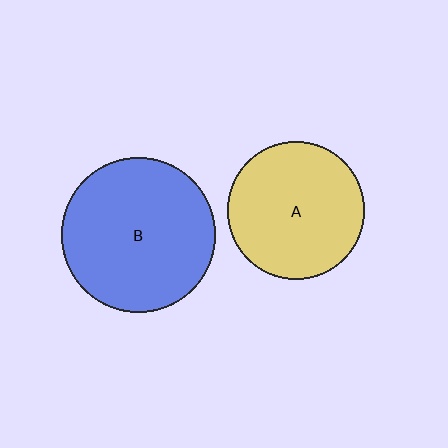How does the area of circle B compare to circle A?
Approximately 1.3 times.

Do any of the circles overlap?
No, none of the circles overlap.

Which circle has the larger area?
Circle B (blue).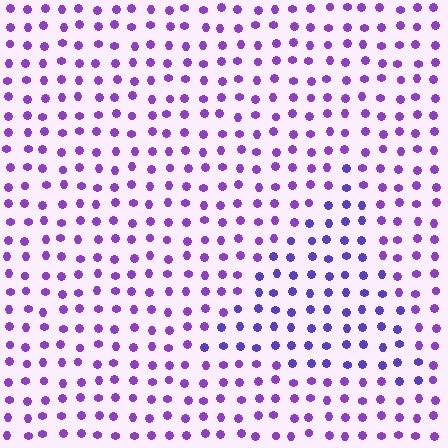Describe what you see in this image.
The image is filled with small purple elements in a uniform arrangement. A triangle-shaped region is visible where the elements are tinted to a slightly different hue, forming a subtle color boundary.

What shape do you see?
I see a triangle.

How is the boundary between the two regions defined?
The boundary is defined purely by a slight shift in hue (about 24 degrees). Spacing, size, and orientation are identical on both sides.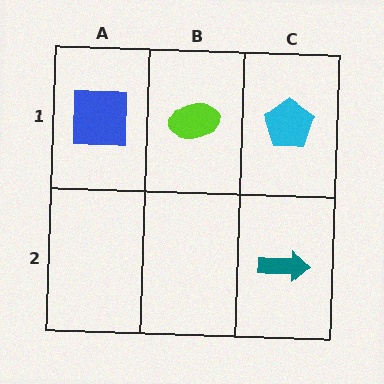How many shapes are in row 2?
1 shape.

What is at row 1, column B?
A lime ellipse.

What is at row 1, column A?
A blue square.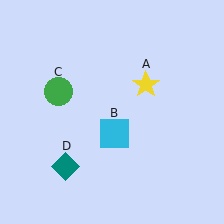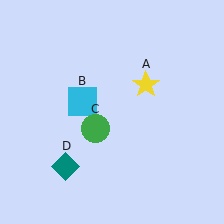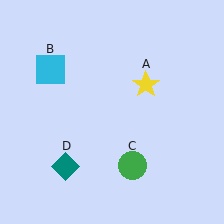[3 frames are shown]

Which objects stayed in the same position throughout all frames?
Yellow star (object A) and teal diamond (object D) remained stationary.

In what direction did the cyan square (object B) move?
The cyan square (object B) moved up and to the left.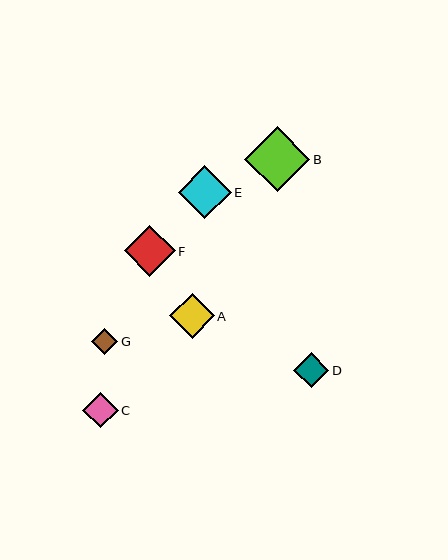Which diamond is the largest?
Diamond B is the largest with a size of approximately 65 pixels.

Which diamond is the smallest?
Diamond G is the smallest with a size of approximately 26 pixels.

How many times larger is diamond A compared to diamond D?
Diamond A is approximately 1.3 times the size of diamond D.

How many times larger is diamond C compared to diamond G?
Diamond C is approximately 1.4 times the size of diamond G.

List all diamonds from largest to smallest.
From largest to smallest: B, E, F, A, C, D, G.